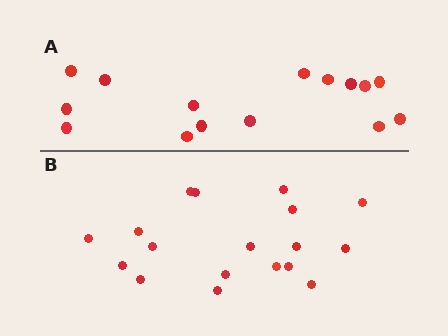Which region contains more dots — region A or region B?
Region B (the bottom region) has more dots.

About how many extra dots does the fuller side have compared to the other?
Region B has just a few more — roughly 2 or 3 more dots than region A.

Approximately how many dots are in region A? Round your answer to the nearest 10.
About 20 dots. (The exact count is 15, which rounds to 20.)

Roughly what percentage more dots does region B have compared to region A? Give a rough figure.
About 20% more.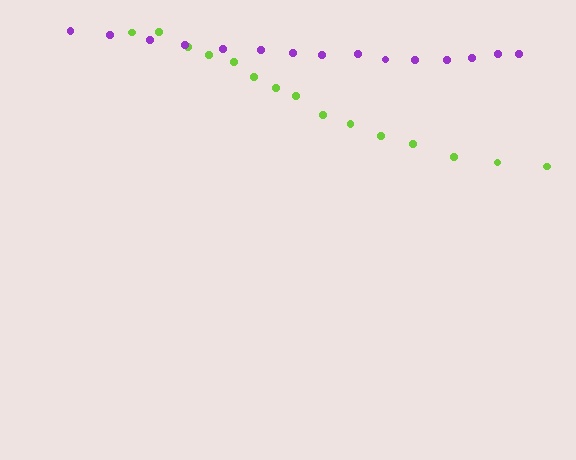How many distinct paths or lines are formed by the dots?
There are 2 distinct paths.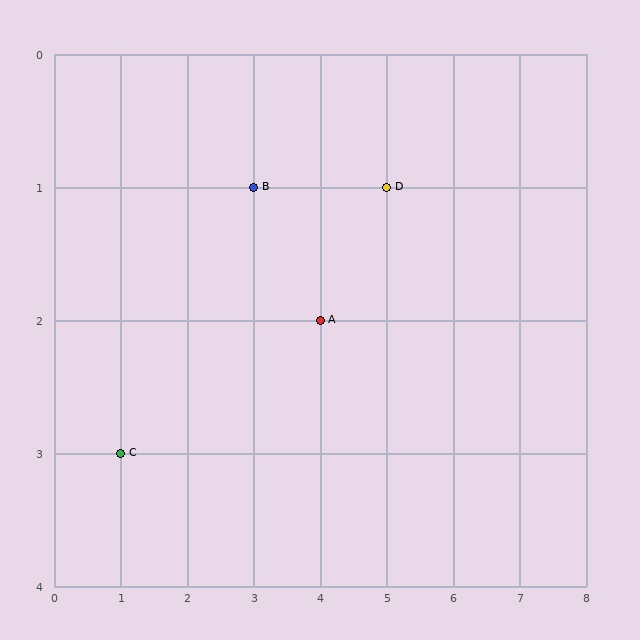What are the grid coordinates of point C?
Point C is at grid coordinates (1, 3).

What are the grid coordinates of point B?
Point B is at grid coordinates (3, 1).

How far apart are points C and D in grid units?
Points C and D are 4 columns and 2 rows apart (about 4.5 grid units diagonally).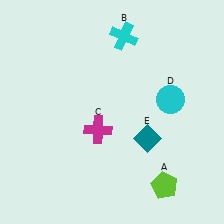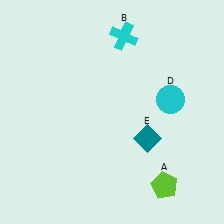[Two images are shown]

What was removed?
The magenta cross (C) was removed in Image 2.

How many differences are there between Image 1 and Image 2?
There is 1 difference between the two images.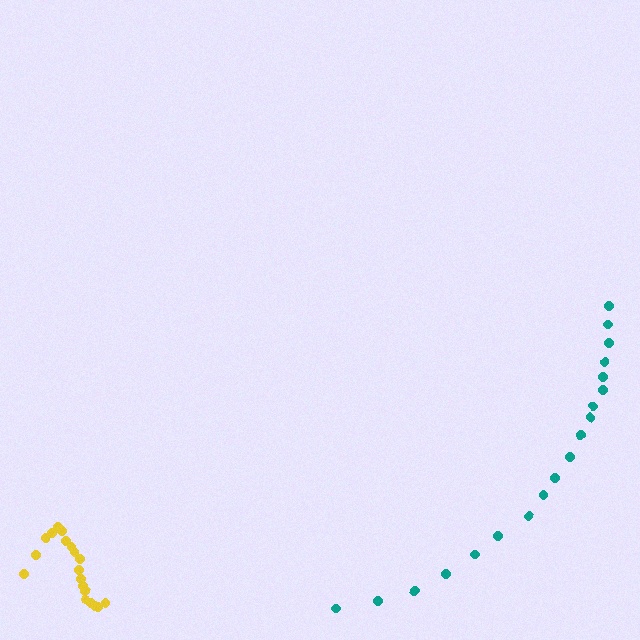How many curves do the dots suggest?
There are 2 distinct paths.